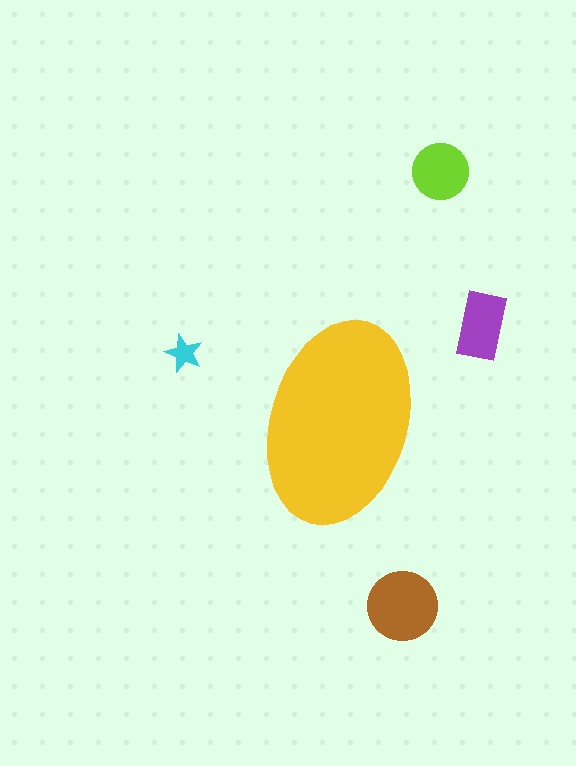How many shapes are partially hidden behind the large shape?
0 shapes are partially hidden.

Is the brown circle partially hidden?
No, the brown circle is fully visible.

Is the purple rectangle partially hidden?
No, the purple rectangle is fully visible.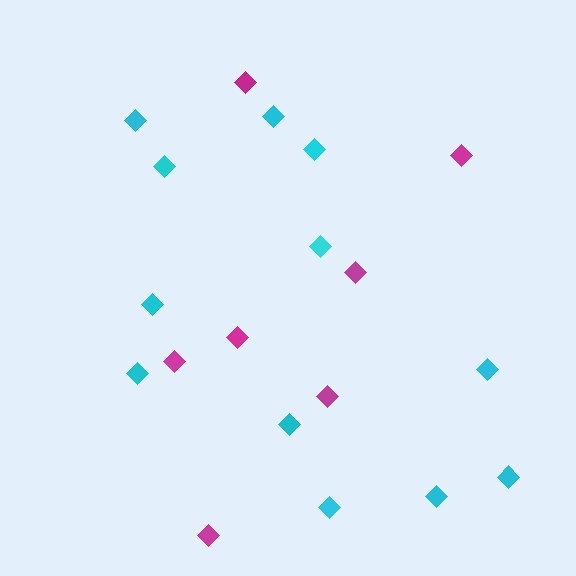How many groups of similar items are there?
There are 2 groups: one group of magenta diamonds (7) and one group of cyan diamonds (12).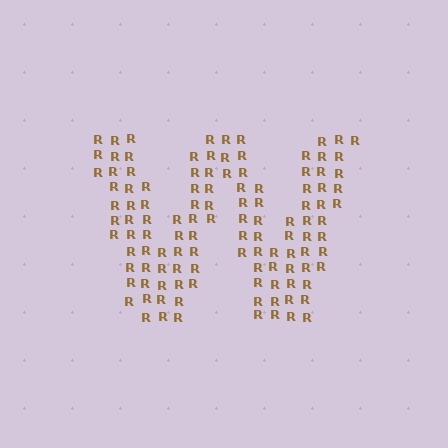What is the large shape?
The large shape is the letter W.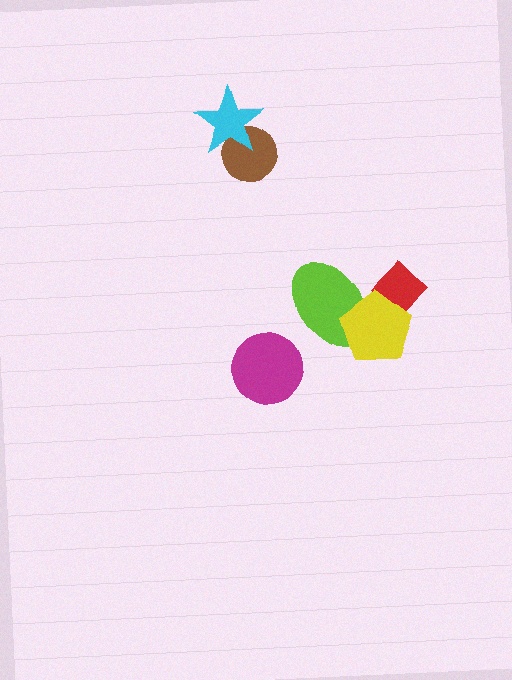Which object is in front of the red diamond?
The yellow pentagon is in front of the red diamond.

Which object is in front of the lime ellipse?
The yellow pentagon is in front of the lime ellipse.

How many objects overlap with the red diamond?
1 object overlaps with the red diamond.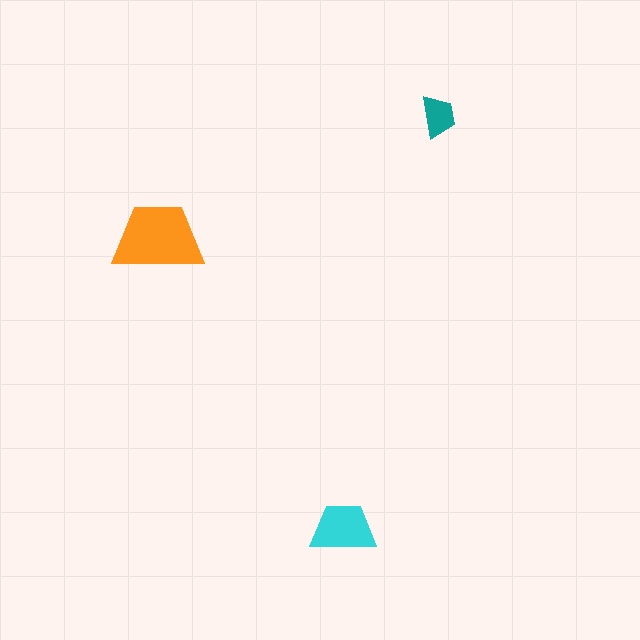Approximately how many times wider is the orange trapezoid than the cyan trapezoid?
About 1.5 times wider.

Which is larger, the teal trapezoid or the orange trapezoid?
The orange one.